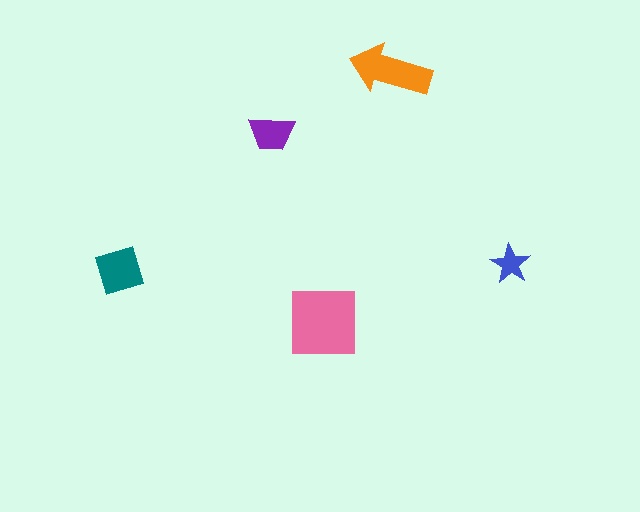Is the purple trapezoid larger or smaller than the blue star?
Larger.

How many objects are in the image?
There are 5 objects in the image.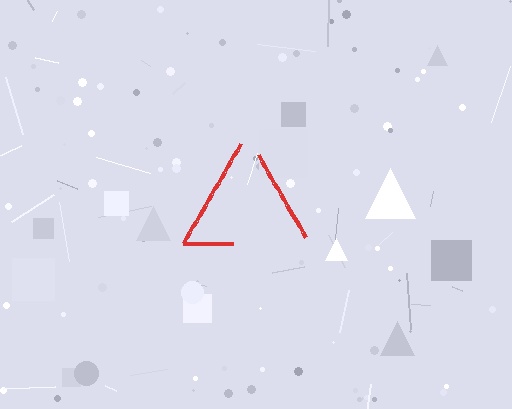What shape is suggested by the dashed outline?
The dashed outline suggests a triangle.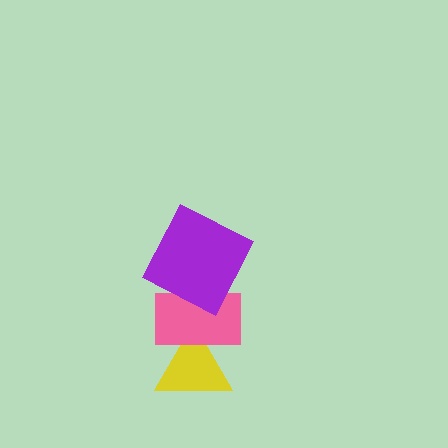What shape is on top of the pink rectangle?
The purple square is on top of the pink rectangle.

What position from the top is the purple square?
The purple square is 1st from the top.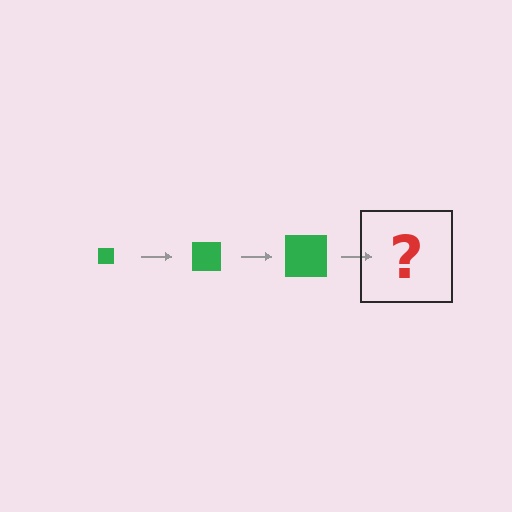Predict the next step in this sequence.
The next step is a green square, larger than the previous one.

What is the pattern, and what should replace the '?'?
The pattern is that the square gets progressively larger each step. The '?' should be a green square, larger than the previous one.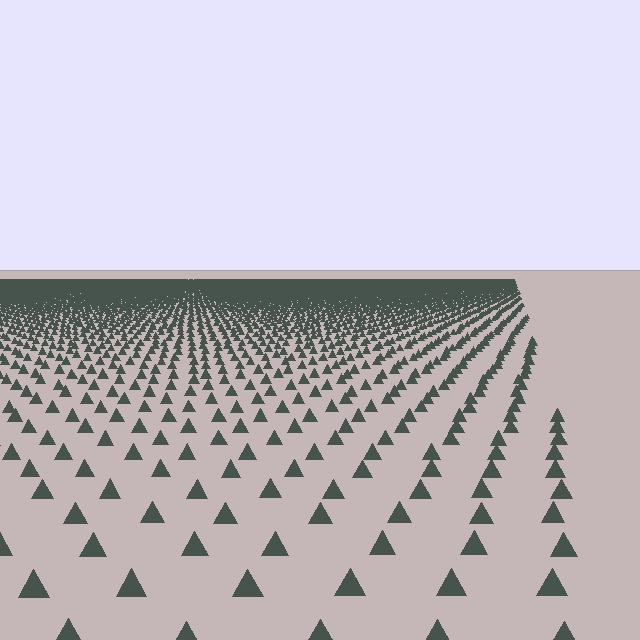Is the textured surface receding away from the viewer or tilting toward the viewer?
The surface is receding away from the viewer. Texture elements get smaller and denser toward the top.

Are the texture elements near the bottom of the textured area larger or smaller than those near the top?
Larger. Near the bottom, elements are closer to the viewer and appear at a bigger on-screen size.